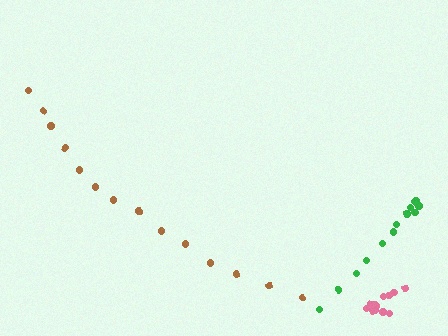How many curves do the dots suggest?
There are 3 distinct paths.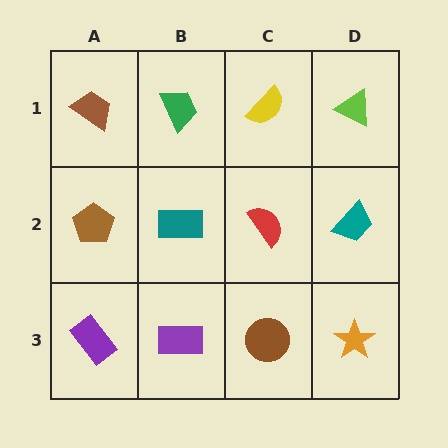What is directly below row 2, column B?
A purple rectangle.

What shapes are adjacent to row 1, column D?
A teal trapezoid (row 2, column D), a yellow semicircle (row 1, column C).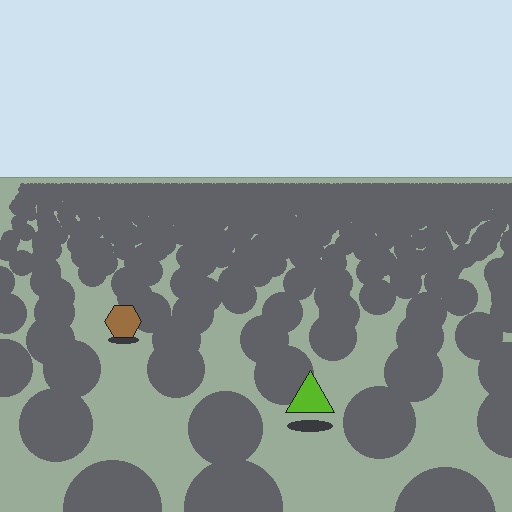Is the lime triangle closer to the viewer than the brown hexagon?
Yes. The lime triangle is closer — you can tell from the texture gradient: the ground texture is coarser near it.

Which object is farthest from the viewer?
The brown hexagon is farthest from the viewer. It appears smaller and the ground texture around it is denser.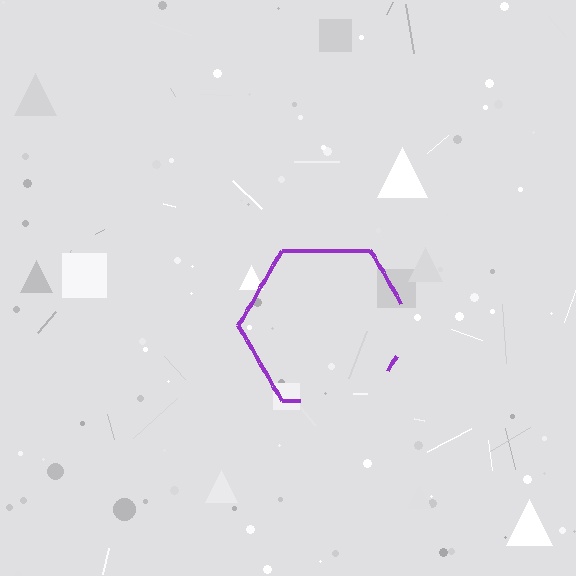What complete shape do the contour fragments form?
The contour fragments form a hexagon.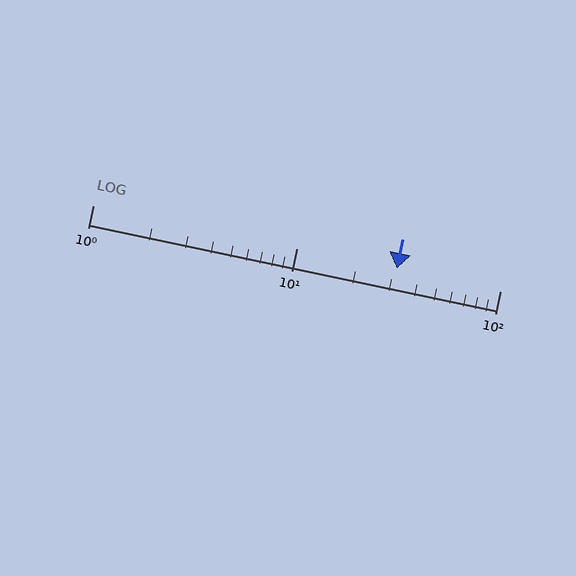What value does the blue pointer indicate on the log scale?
The pointer indicates approximately 31.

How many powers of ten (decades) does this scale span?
The scale spans 2 decades, from 1 to 100.